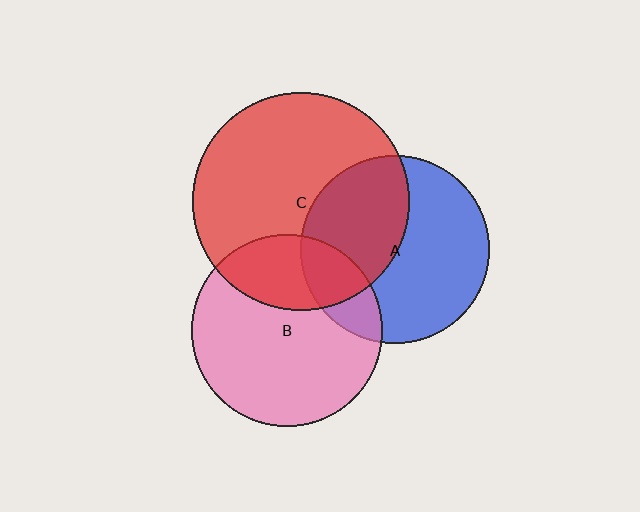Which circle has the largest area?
Circle C (red).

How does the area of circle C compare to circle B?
Approximately 1.3 times.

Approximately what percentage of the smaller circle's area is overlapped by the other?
Approximately 20%.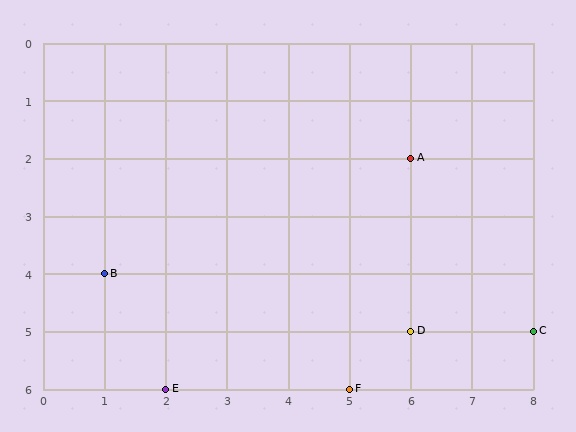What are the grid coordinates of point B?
Point B is at grid coordinates (1, 4).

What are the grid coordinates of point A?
Point A is at grid coordinates (6, 2).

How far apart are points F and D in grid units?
Points F and D are 1 column and 1 row apart (about 1.4 grid units diagonally).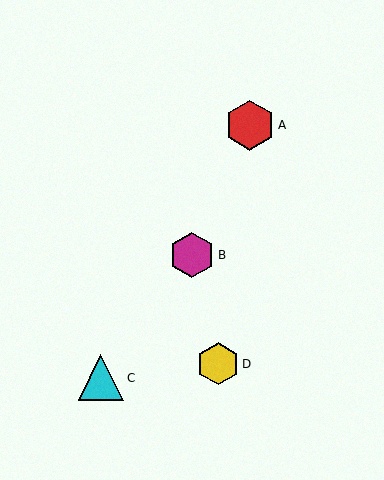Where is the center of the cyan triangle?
The center of the cyan triangle is at (101, 378).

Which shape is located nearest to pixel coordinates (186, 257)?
The magenta hexagon (labeled B) at (192, 255) is nearest to that location.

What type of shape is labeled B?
Shape B is a magenta hexagon.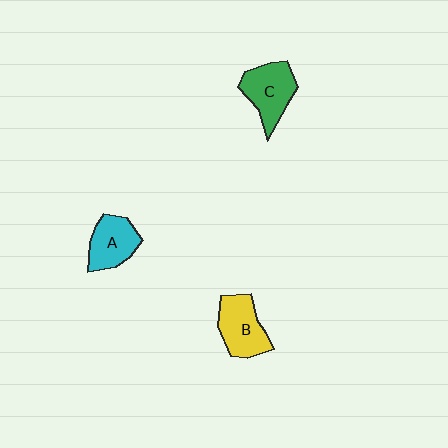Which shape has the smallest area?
Shape A (cyan).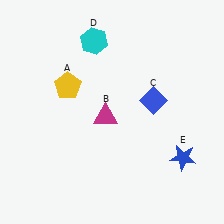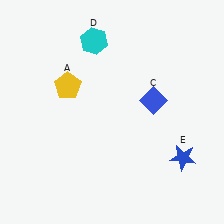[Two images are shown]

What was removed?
The magenta triangle (B) was removed in Image 2.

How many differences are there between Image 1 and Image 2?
There is 1 difference between the two images.